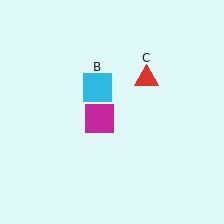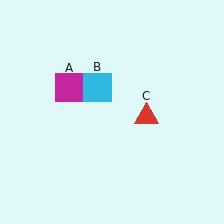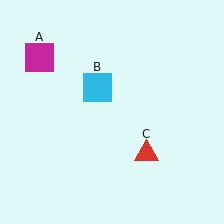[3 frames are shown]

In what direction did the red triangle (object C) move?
The red triangle (object C) moved down.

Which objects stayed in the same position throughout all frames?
Cyan square (object B) remained stationary.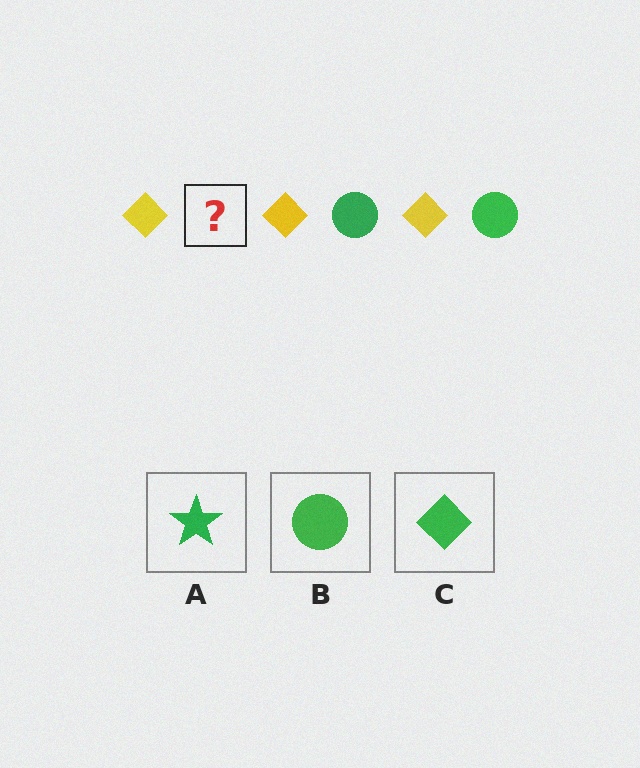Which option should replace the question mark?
Option B.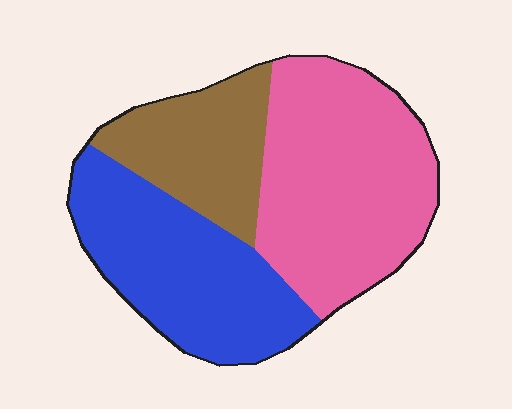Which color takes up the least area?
Brown, at roughly 20%.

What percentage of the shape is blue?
Blue takes up about one third (1/3) of the shape.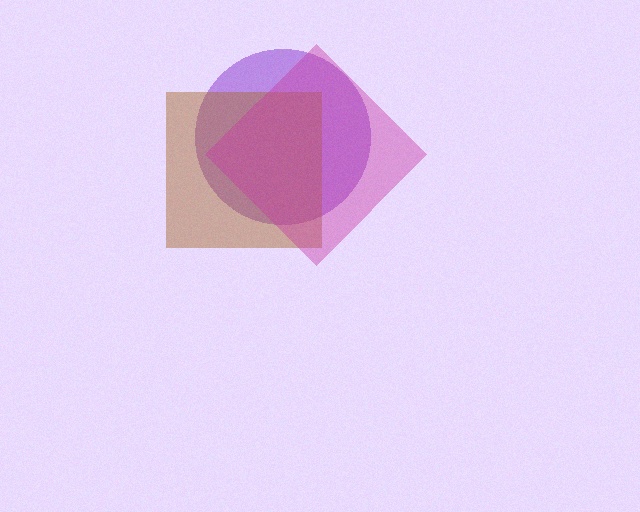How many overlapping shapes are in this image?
There are 3 overlapping shapes in the image.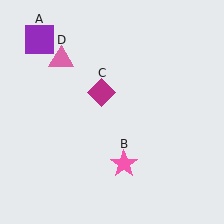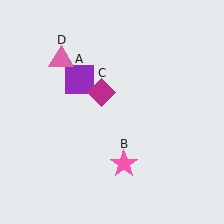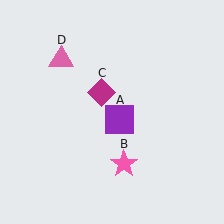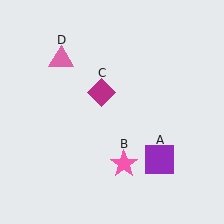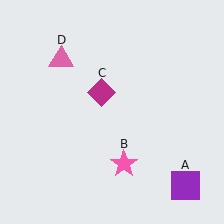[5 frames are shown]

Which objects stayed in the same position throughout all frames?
Pink star (object B) and magenta diamond (object C) and pink triangle (object D) remained stationary.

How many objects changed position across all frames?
1 object changed position: purple square (object A).